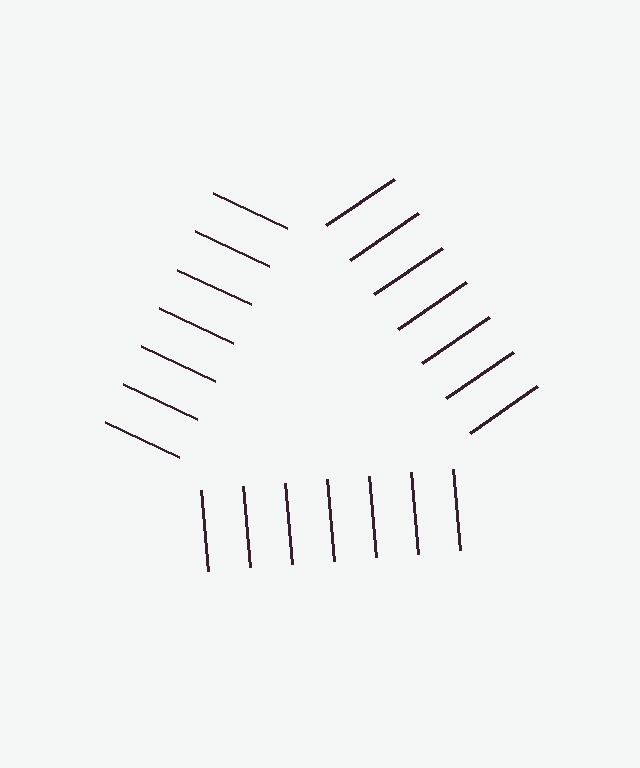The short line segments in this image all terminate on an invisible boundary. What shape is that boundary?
An illusory triangle — the line segments terminate on its edges but no continuous stroke is drawn.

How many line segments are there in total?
21 — 7 along each of the 3 edges.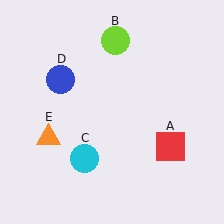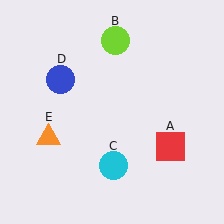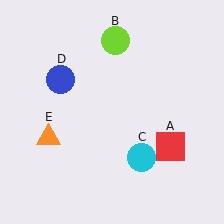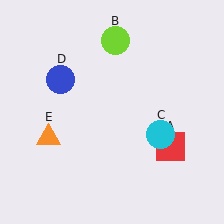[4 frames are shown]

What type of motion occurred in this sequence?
The cyan circle (object C) rotated counterclockwise around the center of the scene.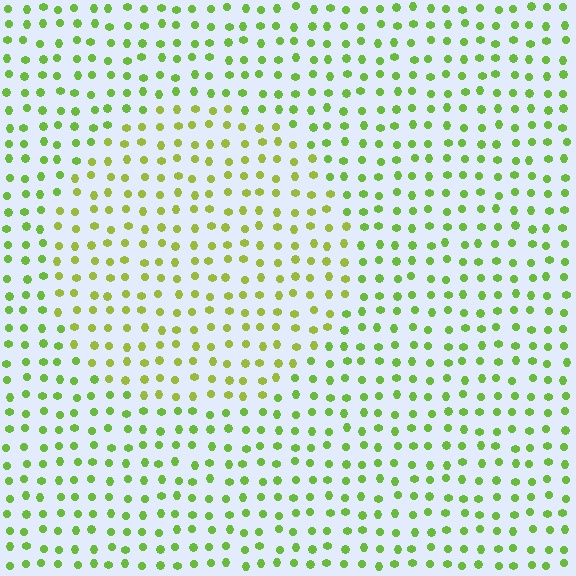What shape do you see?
I see a circle.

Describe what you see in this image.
The image is filled with small lime elements in a uniform arrangement. A circle-shaped region is visible where the elements are tinted to a slightly different hue, forming a subtle color boundary.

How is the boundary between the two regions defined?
The boundary is defined purely by a slight shift in hue (about 22 degrees). Spacing, size, and orientation are identical on both sides.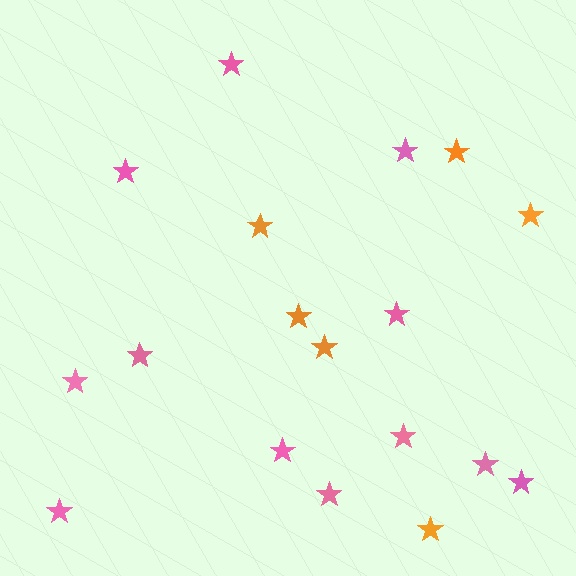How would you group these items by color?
There are 2 groups: one group of orange stars (6) and one group of pink stars (12).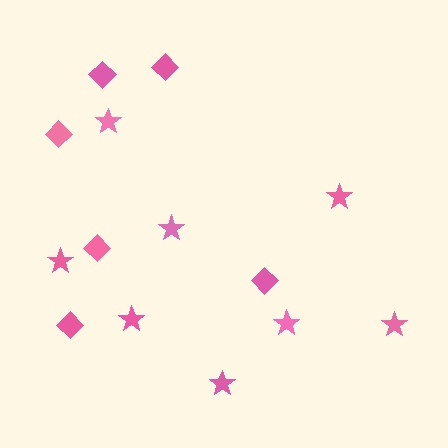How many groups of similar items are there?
There are 2 groups: one group of stars (8) and one group of diamonds (6).